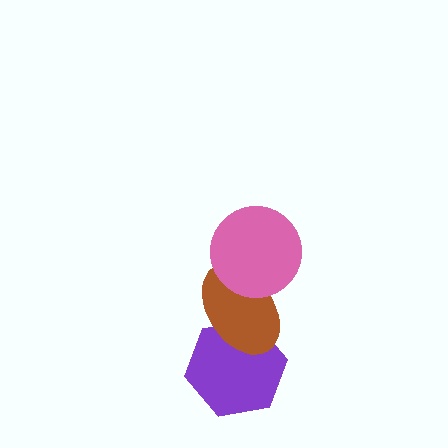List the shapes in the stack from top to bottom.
From top to bottom: the pink circle, the brown ellipse, the purple hexagon.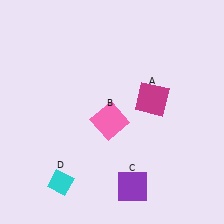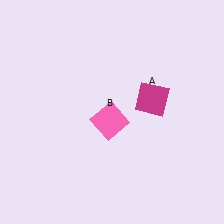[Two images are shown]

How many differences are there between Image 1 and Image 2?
There are 2 differences between the two images.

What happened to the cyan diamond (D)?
The cyan diamond (D) was removed in Image 2. It was in the bottom-left area of Image 1.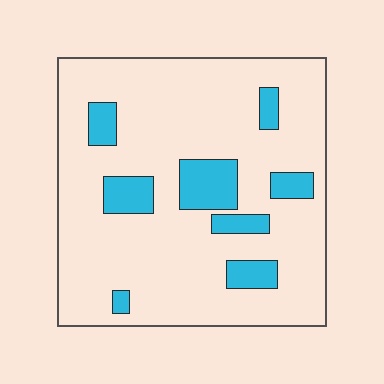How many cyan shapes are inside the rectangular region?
8.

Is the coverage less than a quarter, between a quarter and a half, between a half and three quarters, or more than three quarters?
Less than a quarter.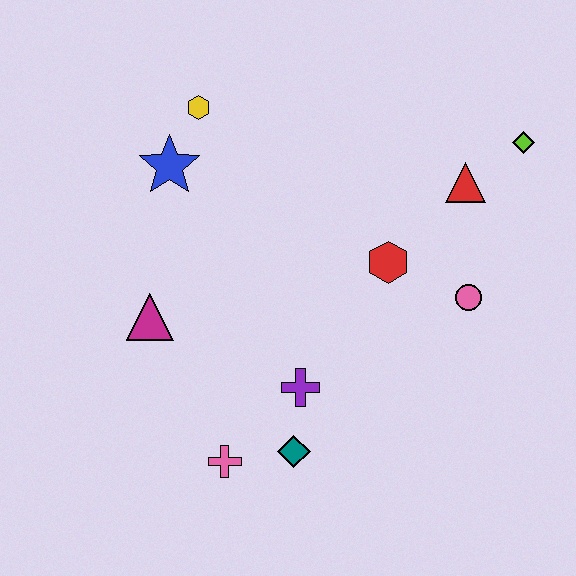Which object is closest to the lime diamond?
The red triangle is closest to the lime diamond.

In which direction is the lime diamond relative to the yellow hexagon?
The lime diamond is to the right of the yellow hexagon.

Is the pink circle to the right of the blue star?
Yes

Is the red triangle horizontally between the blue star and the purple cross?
No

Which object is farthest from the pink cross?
The lime diamond is farthest from the pink cross.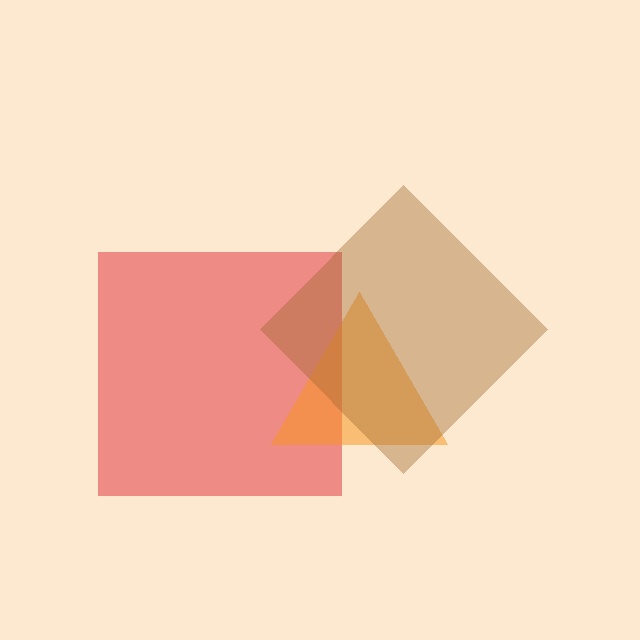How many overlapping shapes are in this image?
There are 3 overlapping shapes in the image.